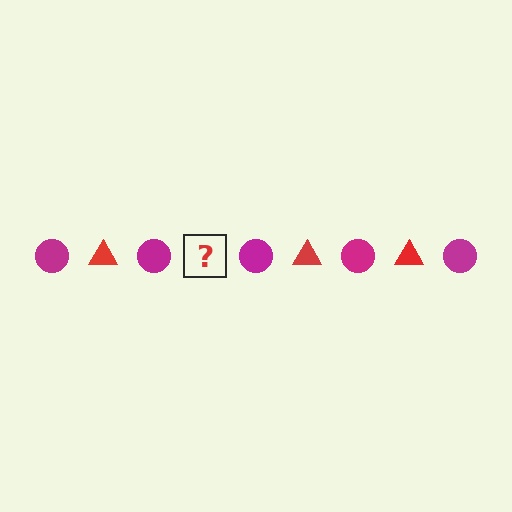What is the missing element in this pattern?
The missing element is a red triangle.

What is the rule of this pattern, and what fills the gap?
The rule is that the pattern alternates between magenta circle and red triangle. The gap should be filled with a red triangle.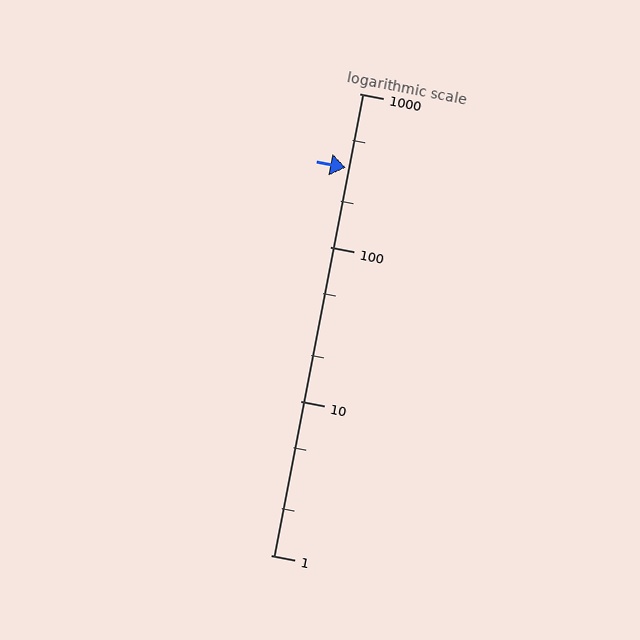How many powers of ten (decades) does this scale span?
The scale spans 3 decades, from 1 to 1000.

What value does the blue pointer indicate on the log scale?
The pointer indicates approximately 330.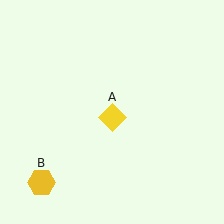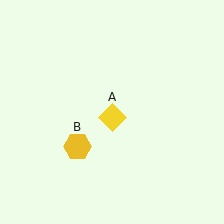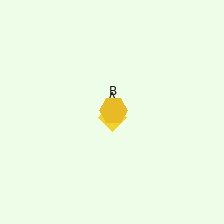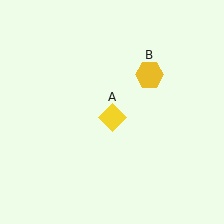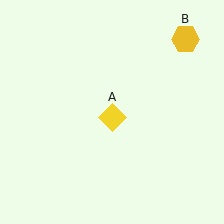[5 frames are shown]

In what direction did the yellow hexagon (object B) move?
The yellow hexagon (object B) moved up and to the right.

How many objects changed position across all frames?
1 object changed position: yellow hexagon (object B).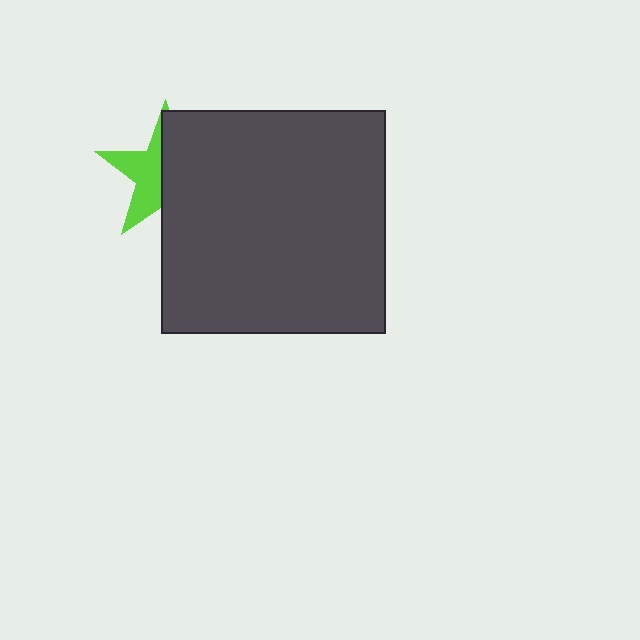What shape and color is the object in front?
The object in front is a dark gray square.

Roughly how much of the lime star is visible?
About half of it is visible (roughly 45%).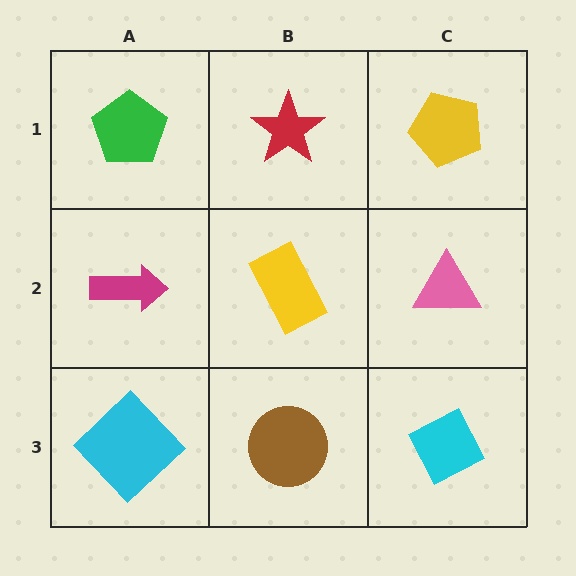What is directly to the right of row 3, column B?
A cyan diamond.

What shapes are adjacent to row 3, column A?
A magenta arrow (row 2, column A), a brown circle (row 3, column B).